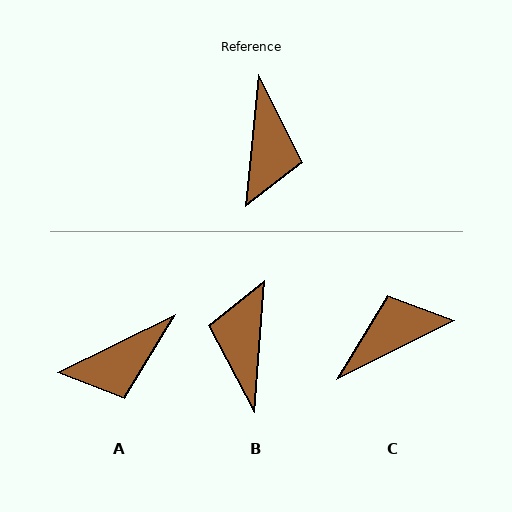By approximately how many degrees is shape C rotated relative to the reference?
Approximately 122 degrees counter-clockwise.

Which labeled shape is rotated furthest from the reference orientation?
B, about 179 degrees away.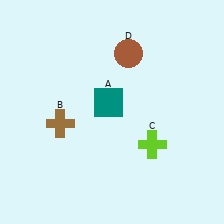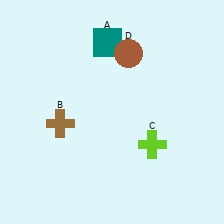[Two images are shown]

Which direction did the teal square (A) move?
The teal square (A) moved up.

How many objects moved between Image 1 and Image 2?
1 object moved between the two images.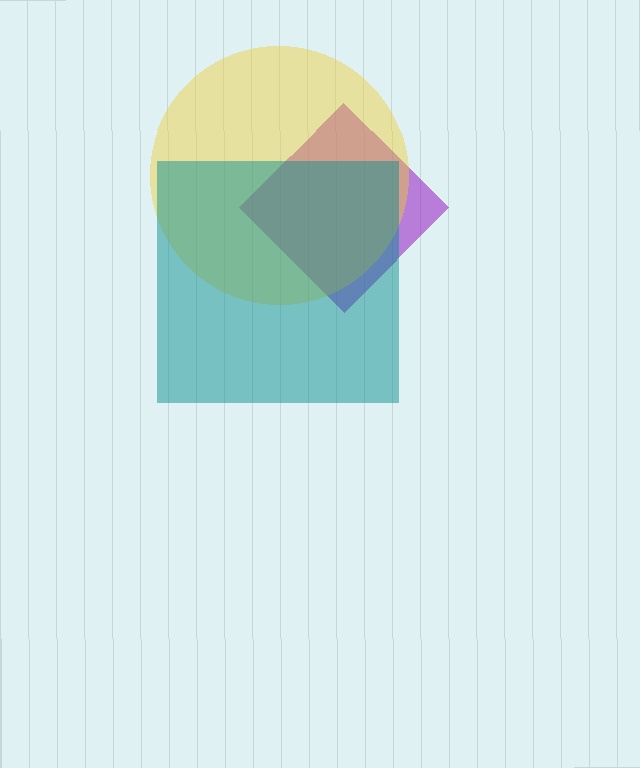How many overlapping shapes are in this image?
There are 3 overlapping shapes in the image.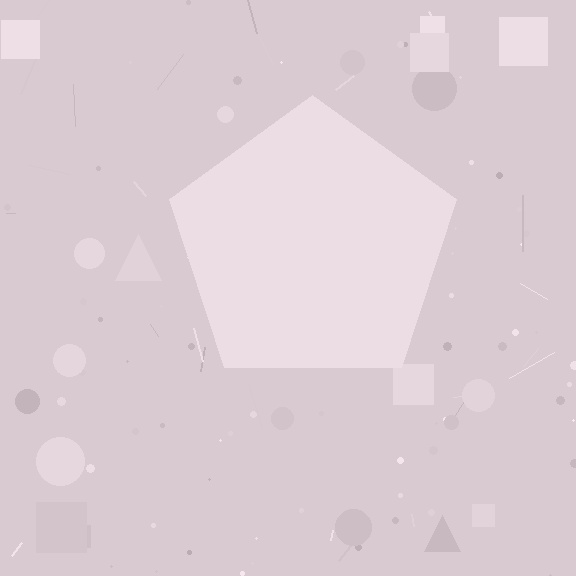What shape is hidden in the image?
A pentagon is hidden in the image.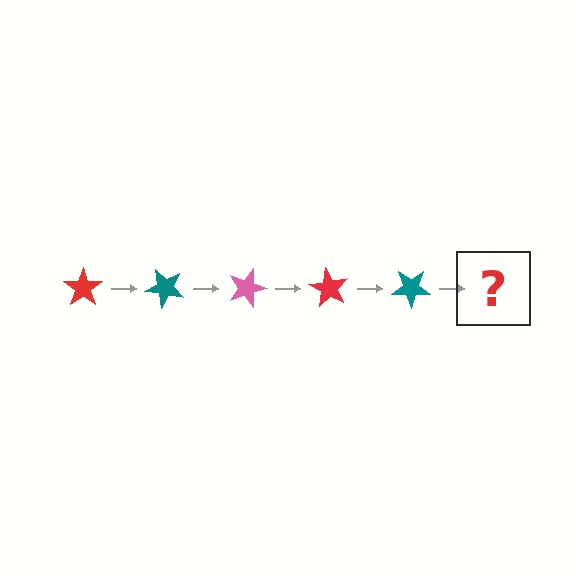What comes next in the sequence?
The next element should be a pink star, rotated 225 degrees from the start.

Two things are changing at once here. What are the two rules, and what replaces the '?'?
The two rules are that it rotates 45 degrees each step and the color cycles through red, teal, and pink. The '?' should be a pink star, rotated 225 degrees from the start.